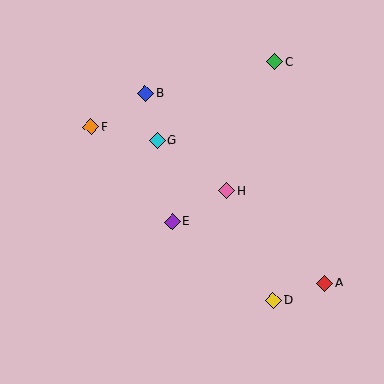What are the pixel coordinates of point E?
Point E is at (172, 222).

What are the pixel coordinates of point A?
Point A is at (325, 283).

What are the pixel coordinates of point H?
Point H is at (227, 191).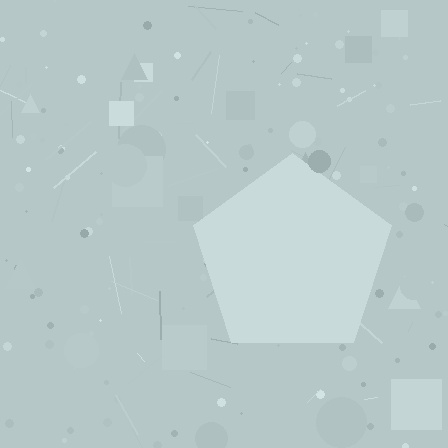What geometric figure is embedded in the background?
A pentagon is embedded in the background.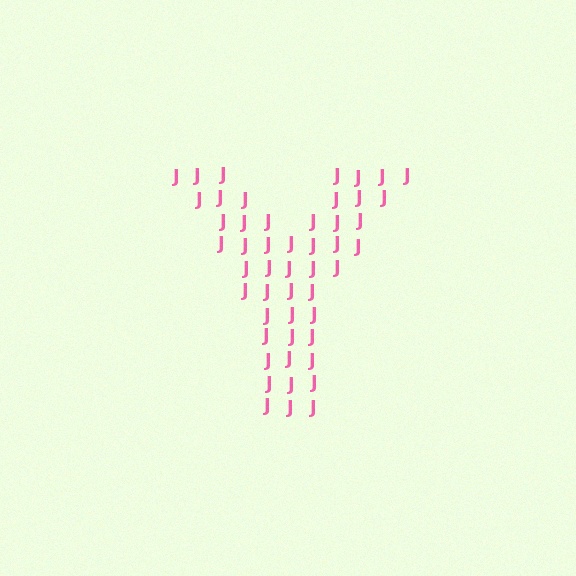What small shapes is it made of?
It is made of small letter J's.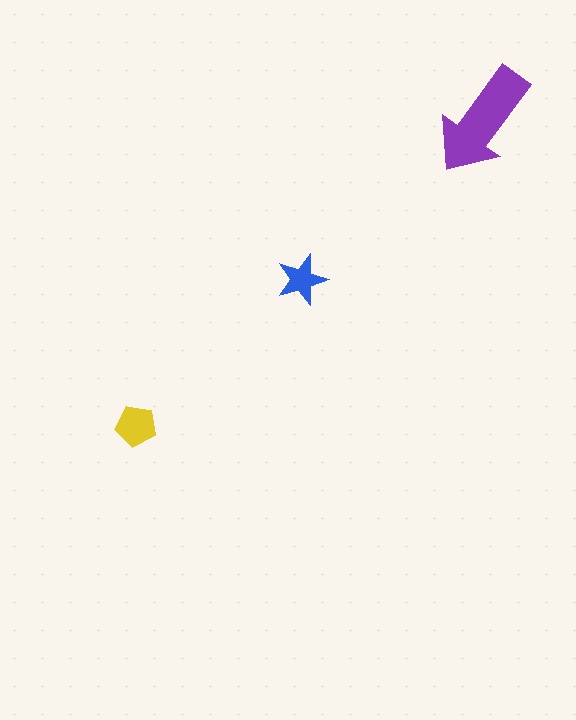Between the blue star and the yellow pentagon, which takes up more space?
The yellow pentagon.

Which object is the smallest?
The blue star.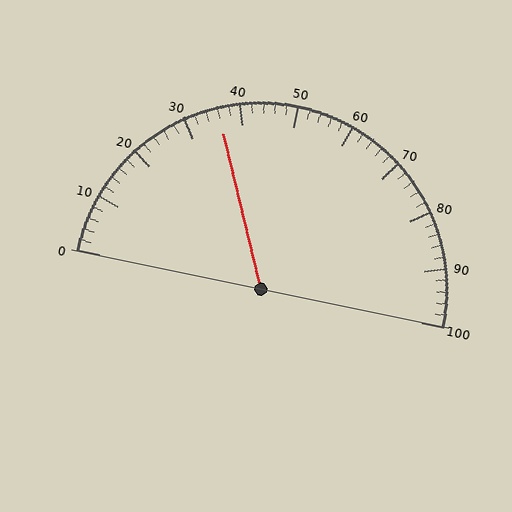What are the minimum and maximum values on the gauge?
The gauge ranges from 0 to 100.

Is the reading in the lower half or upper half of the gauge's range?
The reading is in the lower half of the range (0 to 100).